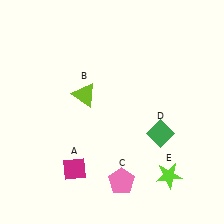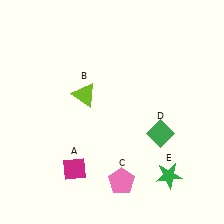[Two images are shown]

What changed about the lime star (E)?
In Image 1, E is lime. In Image 2, it changed to green.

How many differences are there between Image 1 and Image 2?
There is 1 difference between the two images.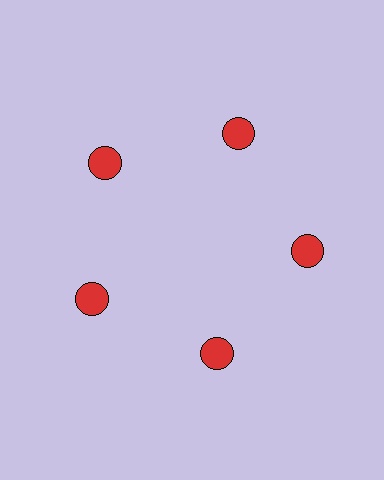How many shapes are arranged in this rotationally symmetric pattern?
There are 5 shapes, arranged in 5 groups of 1.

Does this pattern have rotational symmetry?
Yes, this pattern has 5-fold rotational symmetry. It looks the same after rotating 72 degrees around the center.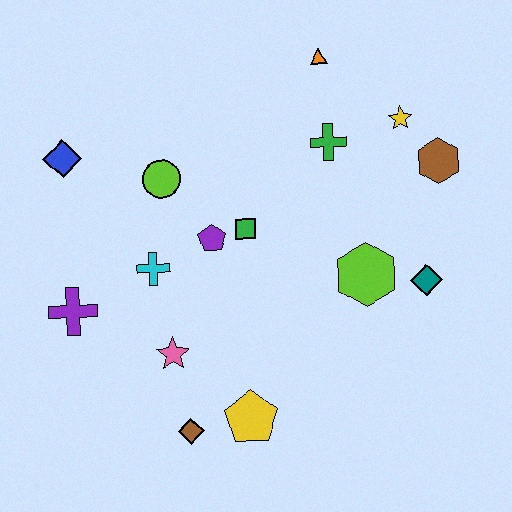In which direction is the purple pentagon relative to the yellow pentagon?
The purple pentagon is above the yellow pentagon.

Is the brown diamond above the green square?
No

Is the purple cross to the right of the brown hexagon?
No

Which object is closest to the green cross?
The yellow star is closest to the green cross.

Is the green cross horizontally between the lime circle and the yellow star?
Yes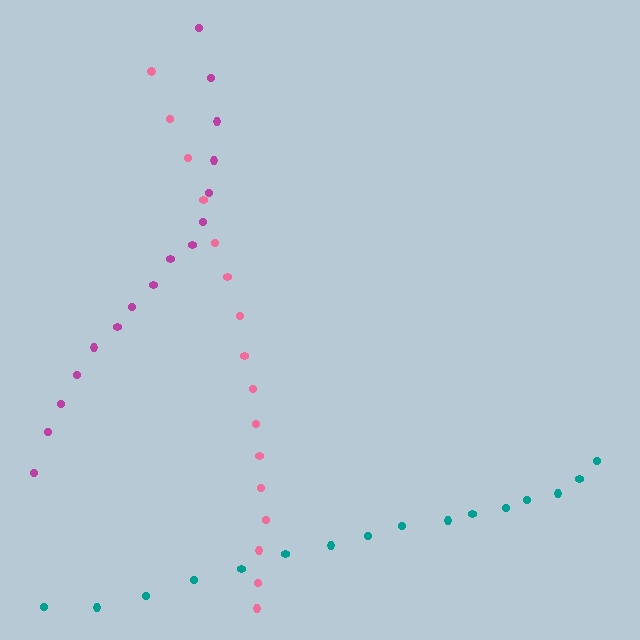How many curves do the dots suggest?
There are 3 distinct paths.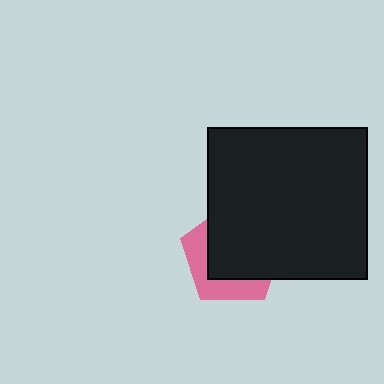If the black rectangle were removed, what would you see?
You would see the complete pink pentagon.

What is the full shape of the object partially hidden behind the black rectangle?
The partially hidden object is a pink pentagon.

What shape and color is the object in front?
The object in front is a black rectangle.